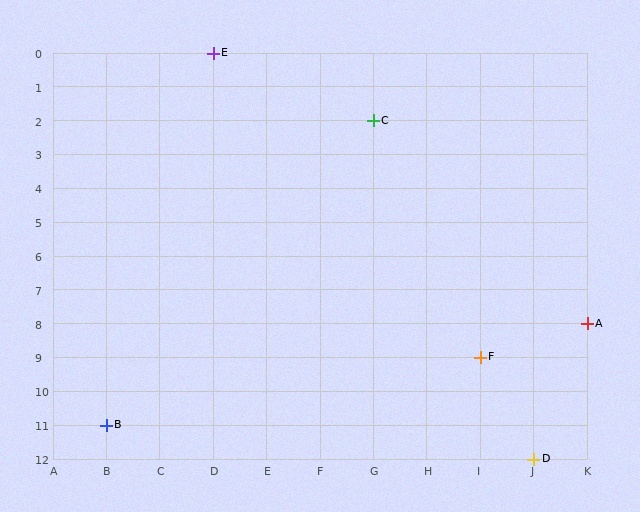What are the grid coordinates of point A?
Point A is at grid coordinates (K, 8).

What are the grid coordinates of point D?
Point D is at grid coordinates (J, 12).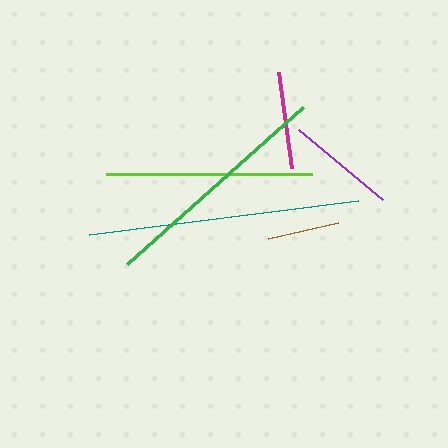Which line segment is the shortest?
The brown line is the shortest at approximately 71 pixels.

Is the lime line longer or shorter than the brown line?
The lime line is longer than the brown line.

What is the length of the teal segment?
The teal segment is approximately 271 pixels long.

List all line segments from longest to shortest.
From longest to shortest: teal, green, lime, purple, magenta, brown.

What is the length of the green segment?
The green segment is approximately 236 pixels long.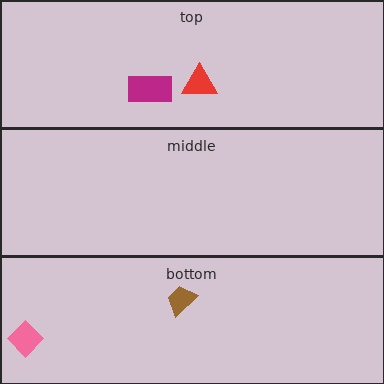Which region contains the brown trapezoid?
The bottom region.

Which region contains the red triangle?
The top region.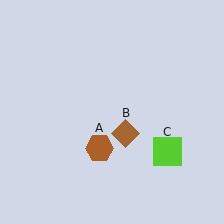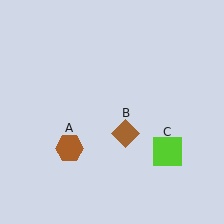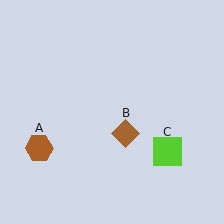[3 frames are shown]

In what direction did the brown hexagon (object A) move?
The brown hexagon (object A) moved left.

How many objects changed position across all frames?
1 object changed position: brown hexagon (object A).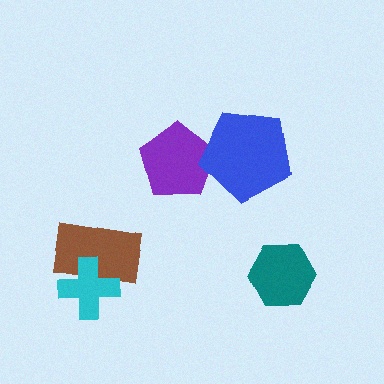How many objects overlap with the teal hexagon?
0 objects overlap with the teal hexagon.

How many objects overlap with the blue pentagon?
1 object overlaps with the blue pentagon.